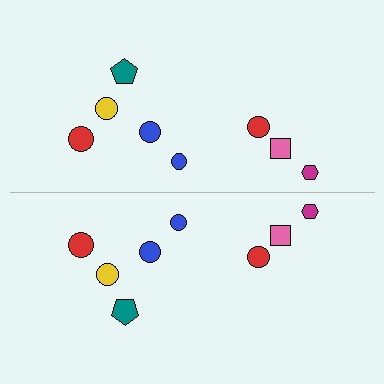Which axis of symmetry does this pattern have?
The pattern has a horizontal axis of symmetry running through the center of the image.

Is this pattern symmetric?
Yes, this pattern has bilateral (reflection) symmetry.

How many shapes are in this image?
There are 16 shapes in this image.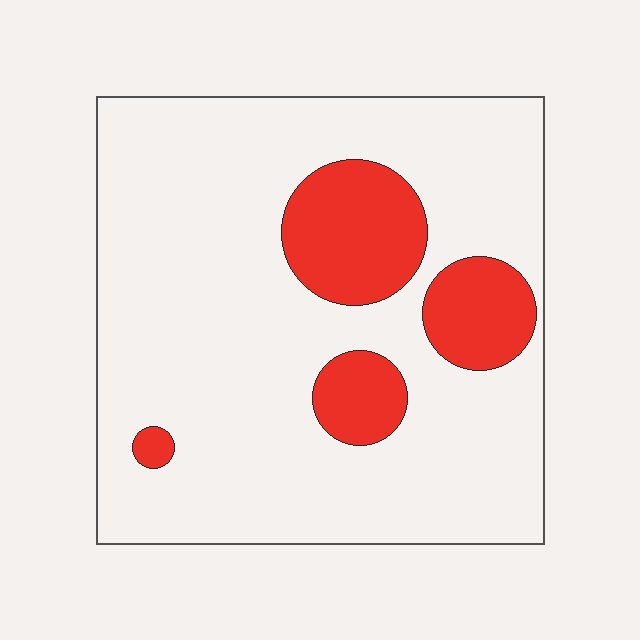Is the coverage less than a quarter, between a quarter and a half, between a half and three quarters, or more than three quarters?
Less than a quarter.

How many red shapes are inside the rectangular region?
4.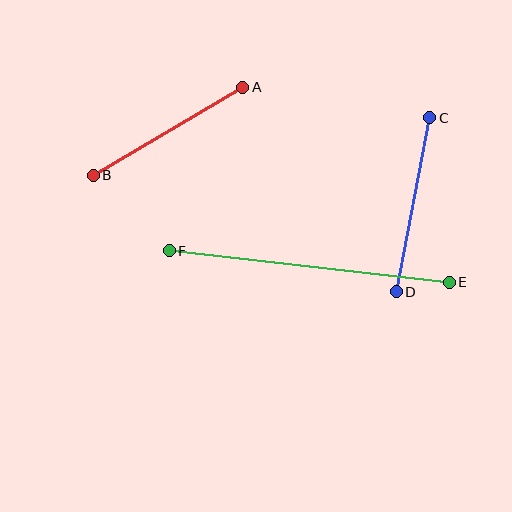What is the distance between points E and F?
The distance is approximately 281 pixels.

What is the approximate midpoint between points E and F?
The midpoint is at approximately (309, 267) pixels.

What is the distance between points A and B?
The distance is approximately 174 pixels.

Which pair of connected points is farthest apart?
Points E and F are farthest apart.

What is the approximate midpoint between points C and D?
The midpoint is at approximately (413, 205) pixels.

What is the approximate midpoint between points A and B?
The midpoint is at approximately (168, 132) pixels.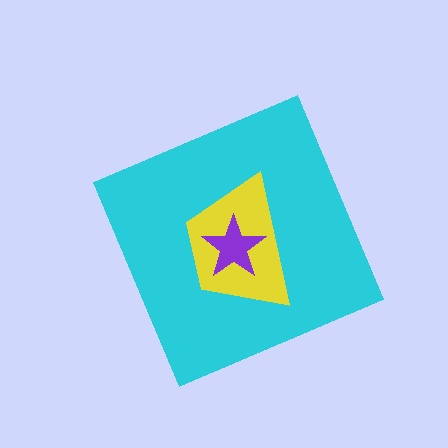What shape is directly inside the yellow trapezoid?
The purple star.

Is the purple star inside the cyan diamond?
Yes.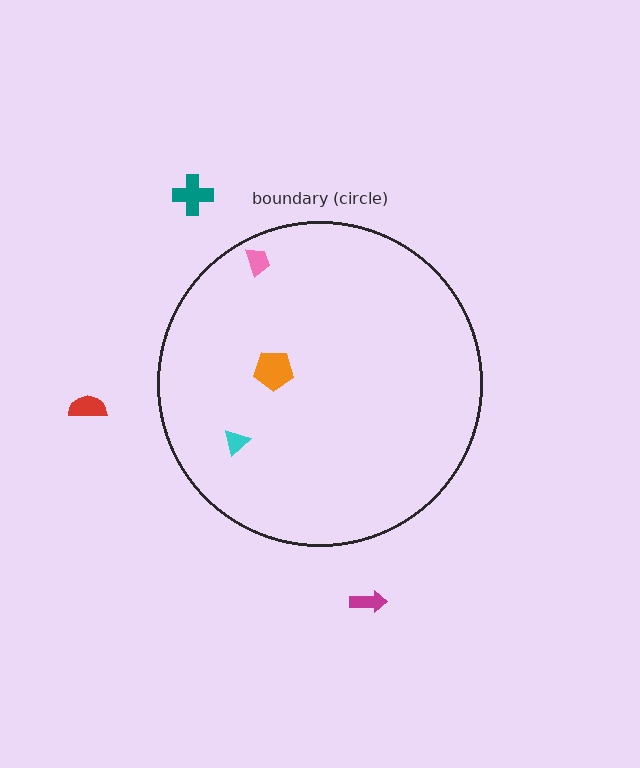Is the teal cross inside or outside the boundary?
Outside.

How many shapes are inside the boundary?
3 inside, 3 outside.